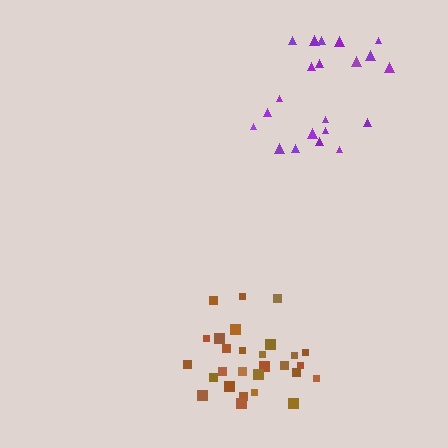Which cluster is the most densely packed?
Brown.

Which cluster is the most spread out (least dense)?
Purple.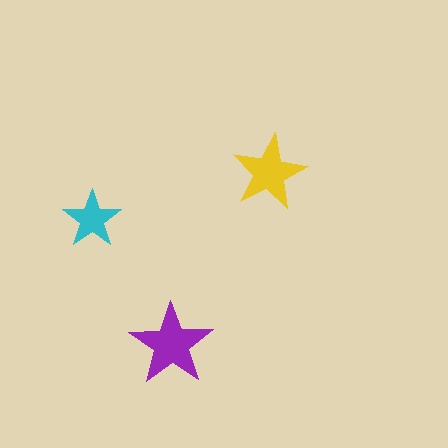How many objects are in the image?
There are 3 objects in the image.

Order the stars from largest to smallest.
the purple one, the yellow one, the cyan one.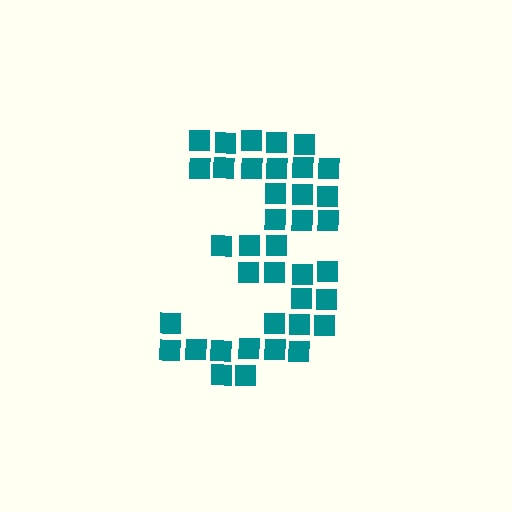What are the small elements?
The small elements are squares.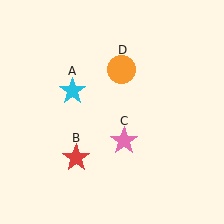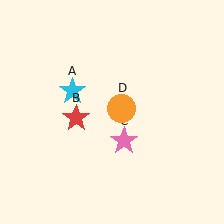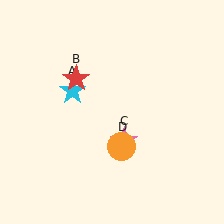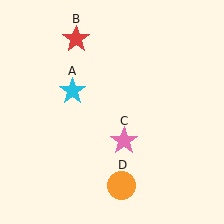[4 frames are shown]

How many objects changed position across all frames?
2 objects changed position: red star (object B), orange circle (object D).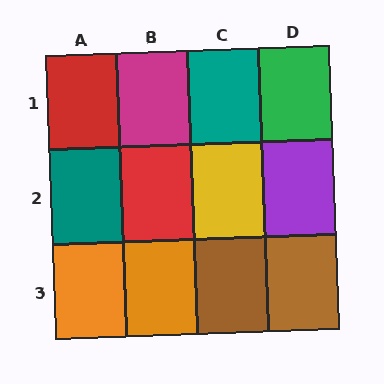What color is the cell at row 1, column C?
Teal.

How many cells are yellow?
1 cell is yellow.